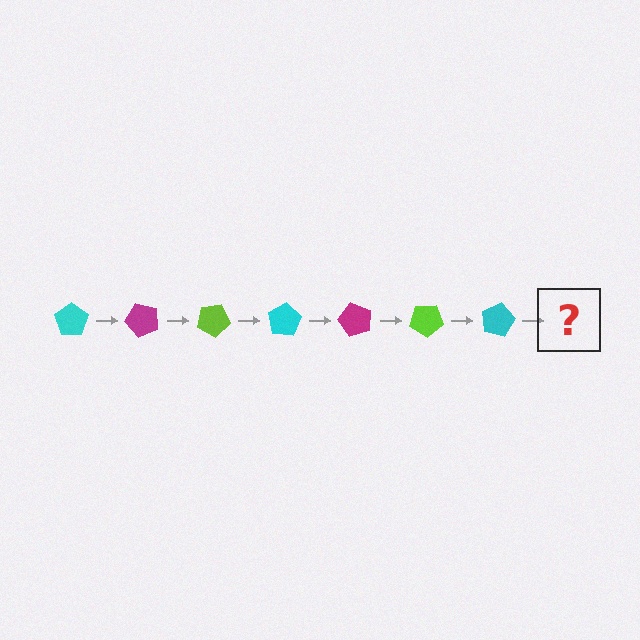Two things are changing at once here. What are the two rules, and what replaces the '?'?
The two rules are that it rotates 50 degrees each step and the color cycles through cyan, magenta, and lime. The '?' should be a magenta pentagon, rotated 350 degrees from the start.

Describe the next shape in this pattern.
It should be a magenta pentagon, rotated 350 degrees from the start.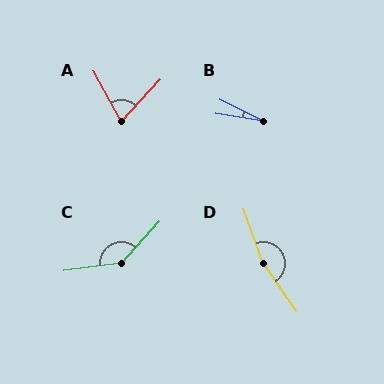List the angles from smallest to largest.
B (17°), A (71°), C (139°), D (165°).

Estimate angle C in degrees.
Approximately 139 degrees.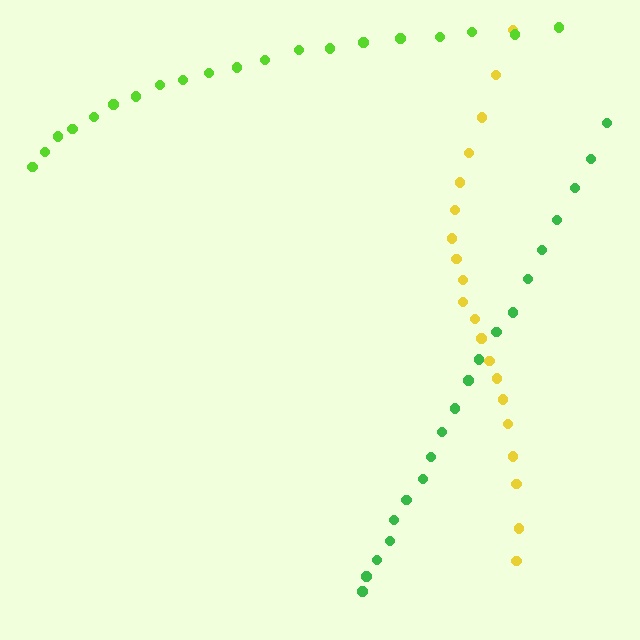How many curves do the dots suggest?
There are 3 distinct paths.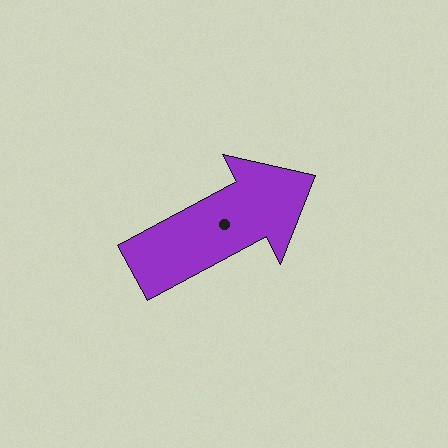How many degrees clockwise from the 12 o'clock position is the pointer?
Approximately 62 degrees.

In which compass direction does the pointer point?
Northeast.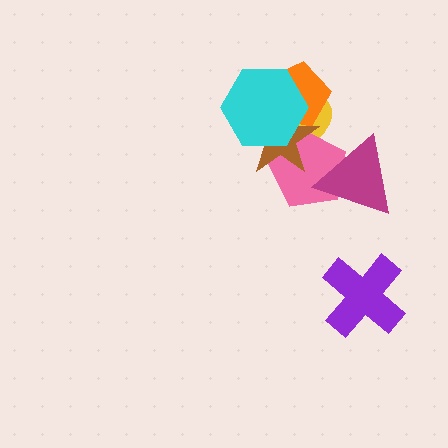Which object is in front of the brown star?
The cyan hexagon is in front of the brown star.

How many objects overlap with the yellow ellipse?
4 objects overlap with the yellow ellipse.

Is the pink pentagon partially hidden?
Yes, it is partially covered by another shape.